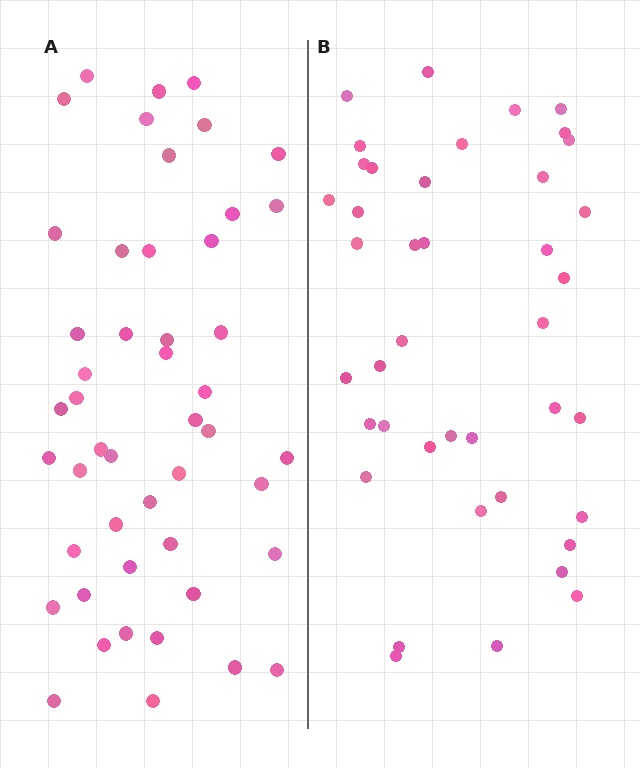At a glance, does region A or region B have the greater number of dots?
Region A (the left region) has more dots.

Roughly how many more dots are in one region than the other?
Region A has roughly 8 or so more dots than region B.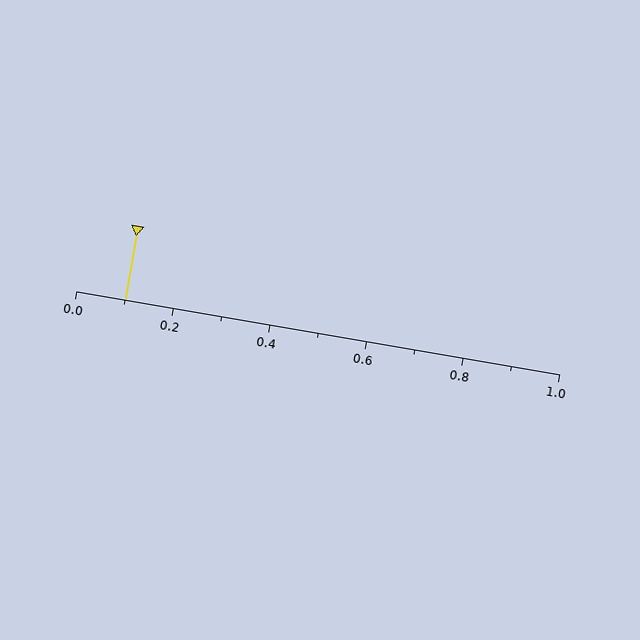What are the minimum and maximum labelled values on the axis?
The axis runs from 0.0 to 1.0.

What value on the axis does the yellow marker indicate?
The marker indicates approximately 0.1.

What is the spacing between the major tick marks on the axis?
The major ticks are spaced 0.2 apart.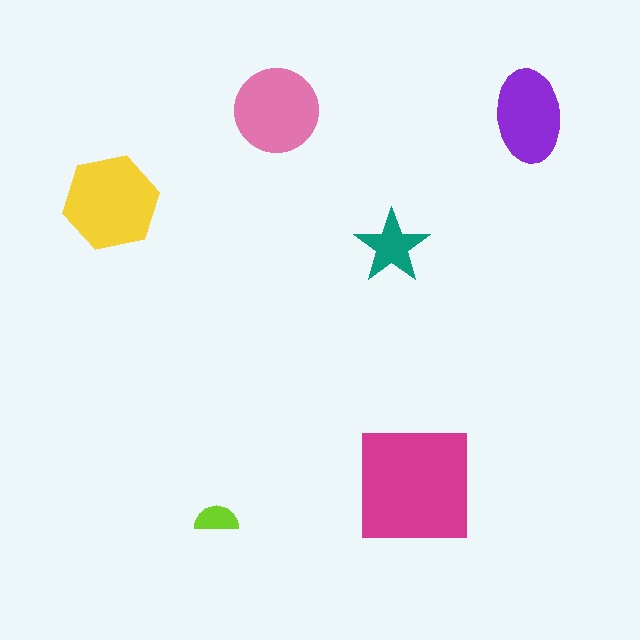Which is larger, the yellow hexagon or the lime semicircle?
The yellow hexagon.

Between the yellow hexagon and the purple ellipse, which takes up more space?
The yellow hexagon.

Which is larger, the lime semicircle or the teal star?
The teal star.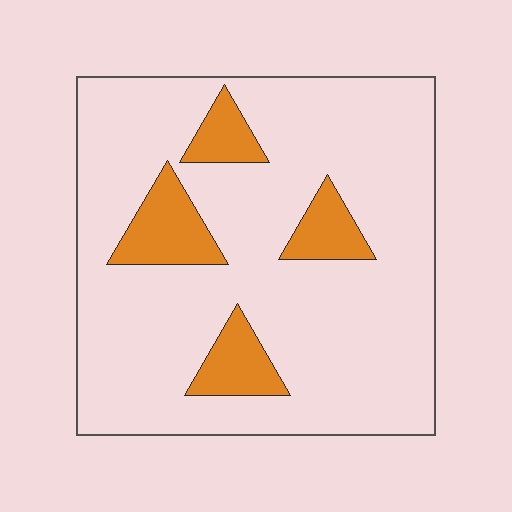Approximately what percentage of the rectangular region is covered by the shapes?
Approximately 15%.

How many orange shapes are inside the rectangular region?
4.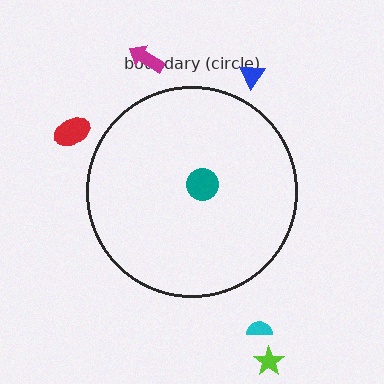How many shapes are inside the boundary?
1 inside, 5 outside.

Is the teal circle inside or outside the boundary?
Inside.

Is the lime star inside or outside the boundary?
Outside.